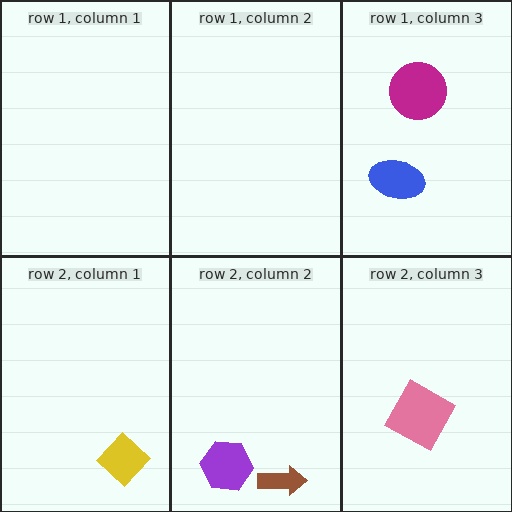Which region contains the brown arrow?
The row 2, column 2 region.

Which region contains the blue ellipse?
The row 1, column 3 region.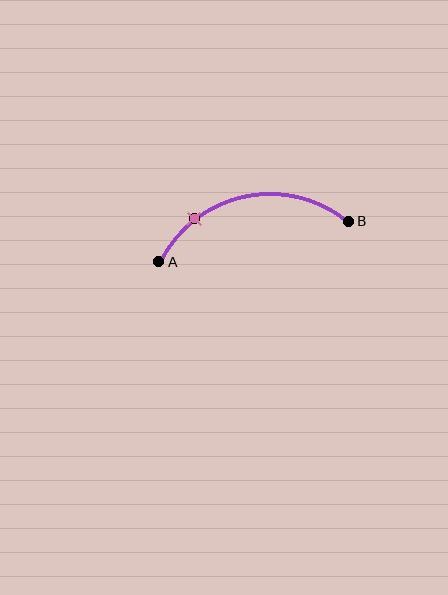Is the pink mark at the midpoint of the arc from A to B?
No. The pink mark lies on the arc but is closer to endpoint A. The arc midpoint would be at the point on the curve equidistant along the arc from both A and B.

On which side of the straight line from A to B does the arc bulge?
The arc bulges above the straight line connecting A and B.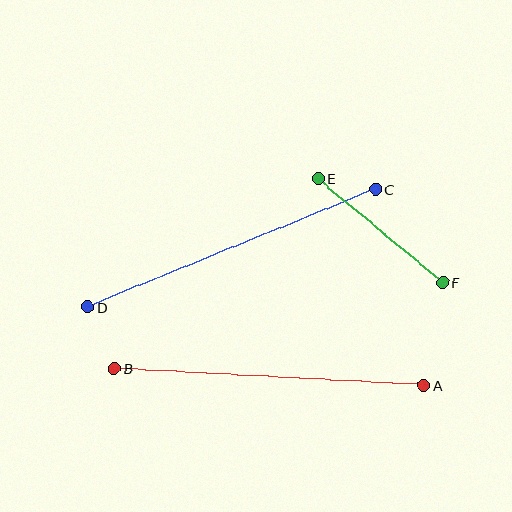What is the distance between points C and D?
The distance is approximately 311 pixels.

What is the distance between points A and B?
The distance is approximately 310 pixels.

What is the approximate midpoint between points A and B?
The midpoint is at approximately (269, 377) pixels.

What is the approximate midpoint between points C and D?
The midpoint is at approximately (232, 248) pixels.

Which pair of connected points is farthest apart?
Points C and D are farthest apart.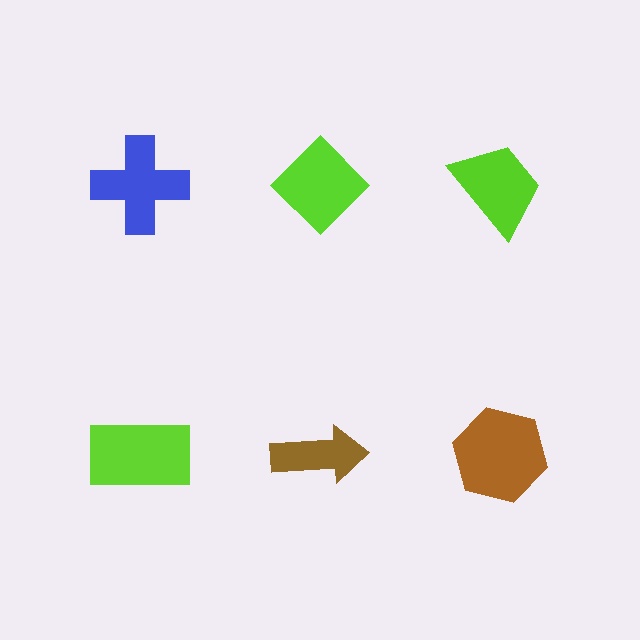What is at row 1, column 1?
A blue cross.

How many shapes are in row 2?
3 shapes.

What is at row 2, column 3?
A brown hexagon.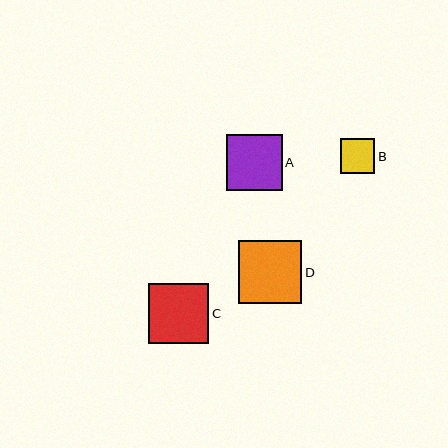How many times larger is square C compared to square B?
Square C is approximately 1.8 times the size of square B.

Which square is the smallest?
Square B is the smallest with a size of approximately 34 pixels.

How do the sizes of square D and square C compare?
Square D and square C are approximately the same size.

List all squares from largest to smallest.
From largest to smallest: D, C, A, B.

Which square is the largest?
Square D is the largest with a size of approximately 64 pixels.